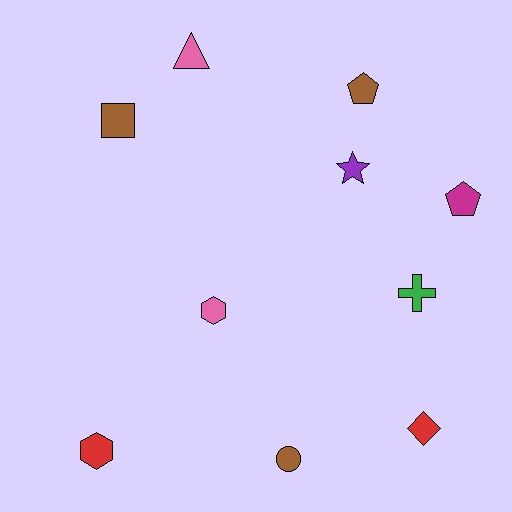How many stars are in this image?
There is 1 star.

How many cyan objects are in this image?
There are no cyan objects.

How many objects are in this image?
There are 10 objects.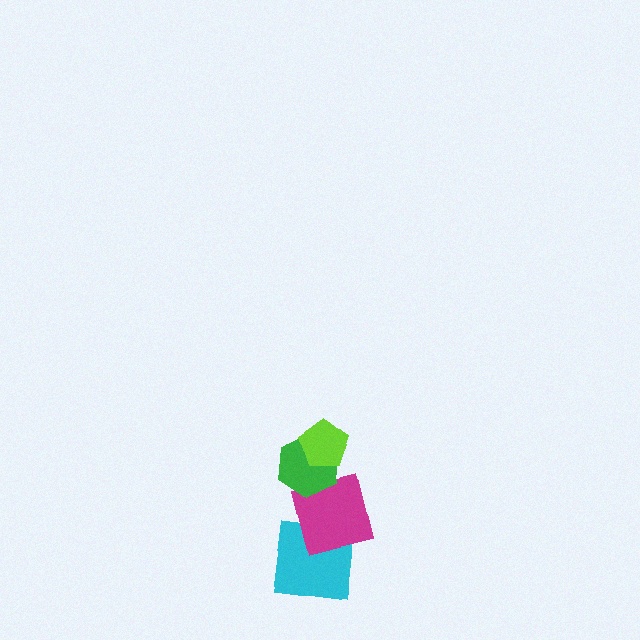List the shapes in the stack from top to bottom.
From top to bottom: the lime pentagon, the green hexagon, the magenta square, the cyan square.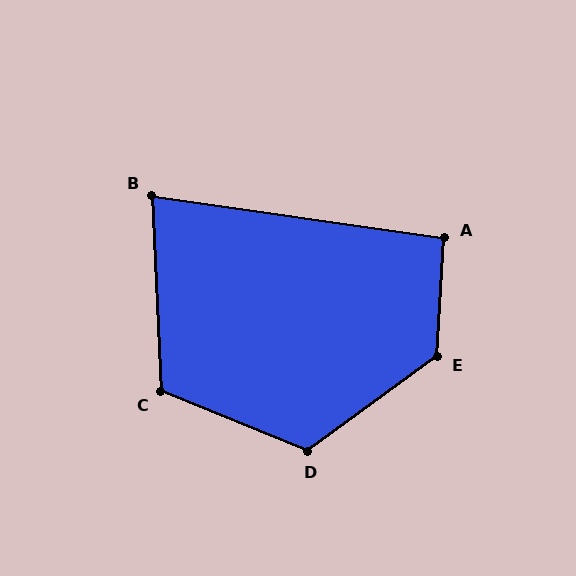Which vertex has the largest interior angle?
E, at approximately 129 degrees.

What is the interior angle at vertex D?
Approximately 122 degrees (obtuse).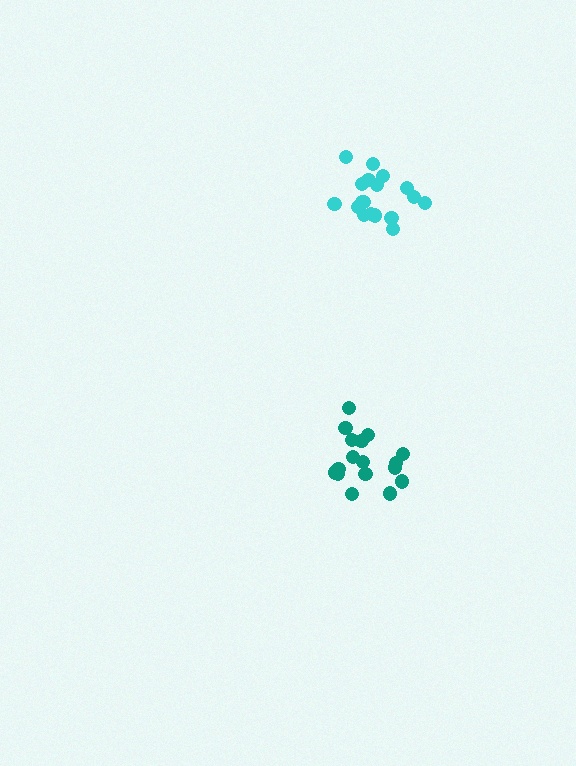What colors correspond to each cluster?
The clusters are colored: teal, cyan.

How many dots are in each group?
Group 1: 17 dots, Group 2: 18 dots (35 total).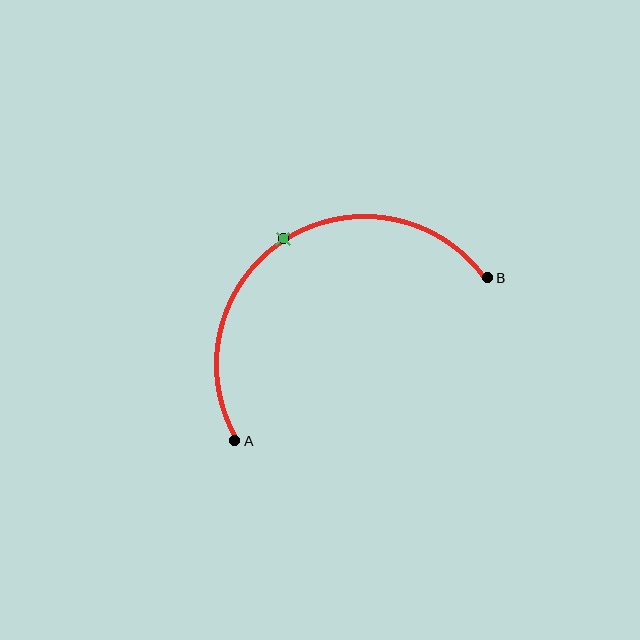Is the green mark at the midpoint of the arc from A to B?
Yes. The green mark lies on the arc at equal arc-length from both A and B — it is the arc midpoint.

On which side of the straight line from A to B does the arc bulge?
The arc bulges above the straight line connecting A and B.